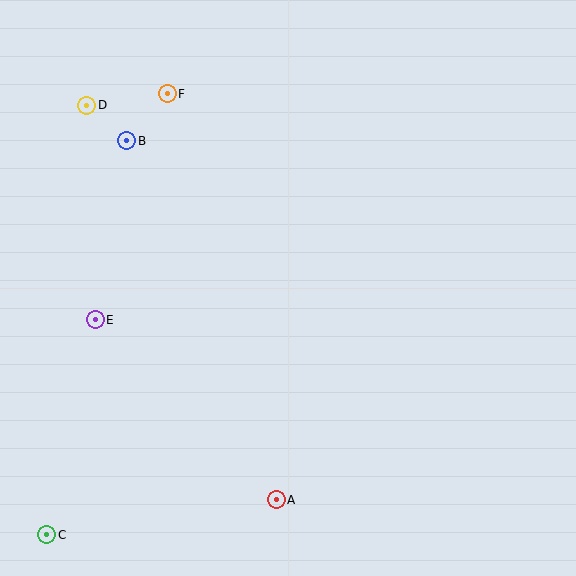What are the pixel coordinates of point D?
Point D is at (87, 105).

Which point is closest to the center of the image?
Point E at (95, 320) is closest to the center.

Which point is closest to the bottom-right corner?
Point A is closest to the bottom-right corner.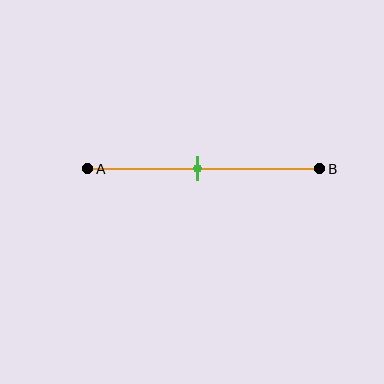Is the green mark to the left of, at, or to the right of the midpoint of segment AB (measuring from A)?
The green mark is approximately at the midpoint of segment AB.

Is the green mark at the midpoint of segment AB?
Yes, the mark is approximately at the midpoint.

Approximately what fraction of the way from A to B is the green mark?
The green mark is approximately 50% of the way from A to B.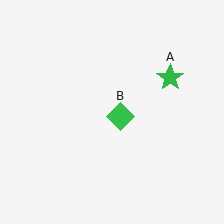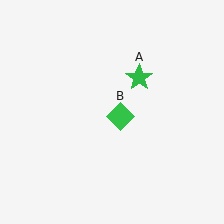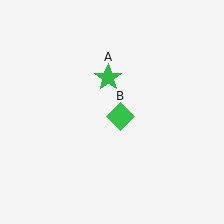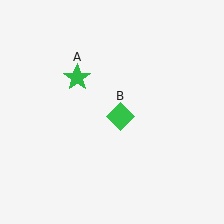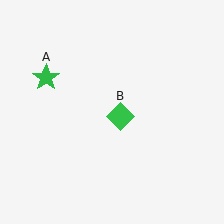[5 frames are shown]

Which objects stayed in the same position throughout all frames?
Green diamond (object B) remained stationary.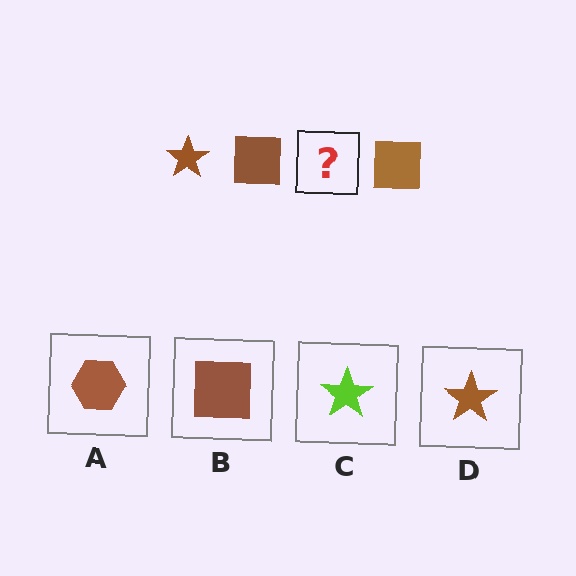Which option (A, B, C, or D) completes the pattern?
D.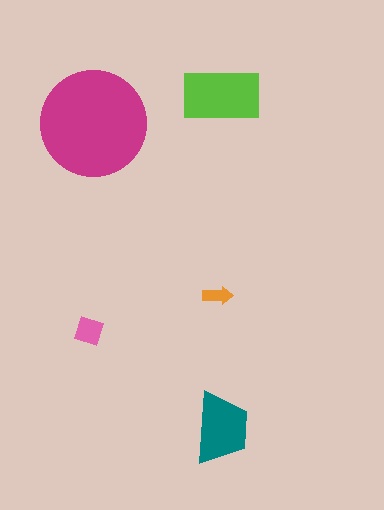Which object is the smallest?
The orange arrow.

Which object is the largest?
The magenta circle.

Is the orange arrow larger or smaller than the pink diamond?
Smaller.